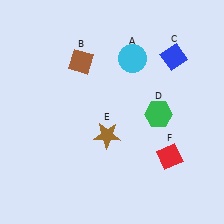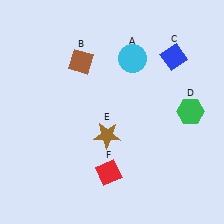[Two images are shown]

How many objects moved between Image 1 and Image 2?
2 objects moved between the two images.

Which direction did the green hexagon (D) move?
The green hexagon (D) moved right.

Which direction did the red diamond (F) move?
The red diamond (F) moved left.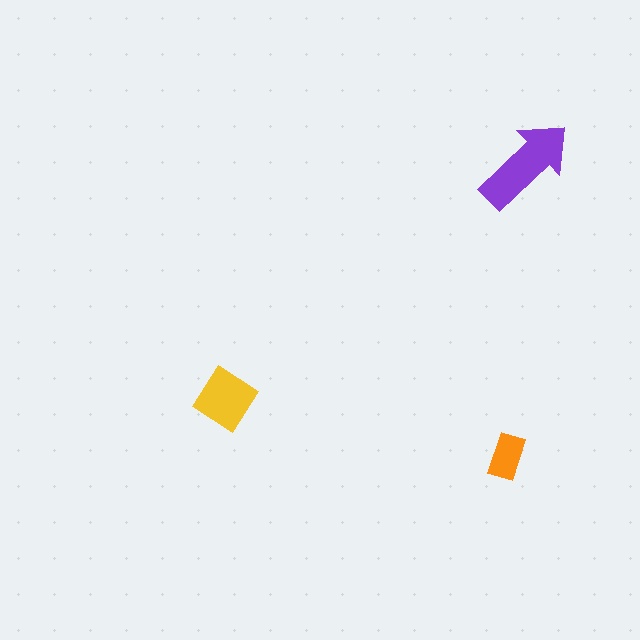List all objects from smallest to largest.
The orange rectangle, the yellow diamond, the purple arrow.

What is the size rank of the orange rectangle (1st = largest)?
3rd.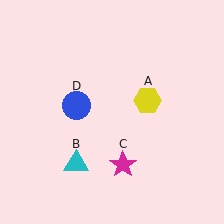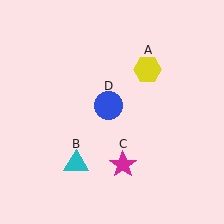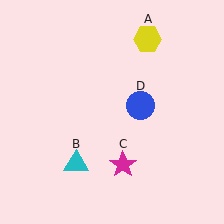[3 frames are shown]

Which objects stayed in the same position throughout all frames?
Cyan triangle (object B) and magenta star (object C) remained stationary.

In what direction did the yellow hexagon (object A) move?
The yellow hexagon (object A) moved up.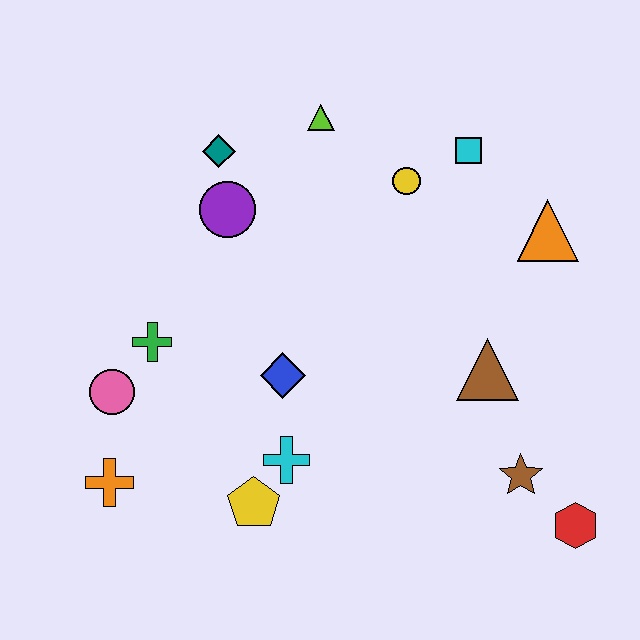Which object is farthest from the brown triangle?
The orange cross is farthest from the brown triangle.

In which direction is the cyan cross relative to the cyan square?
The cyan cross is below the cyan square.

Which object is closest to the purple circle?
The teal diamond is closest to the purple circle.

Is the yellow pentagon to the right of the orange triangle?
No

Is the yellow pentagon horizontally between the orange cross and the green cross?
No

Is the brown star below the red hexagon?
No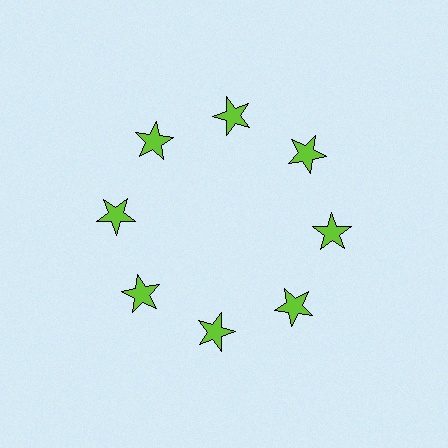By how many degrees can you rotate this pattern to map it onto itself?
The pattern maps onto itself every 45 degrees of rotation.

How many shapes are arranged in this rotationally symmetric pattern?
There are 8 shapes, arranged in 8 groups of 1.